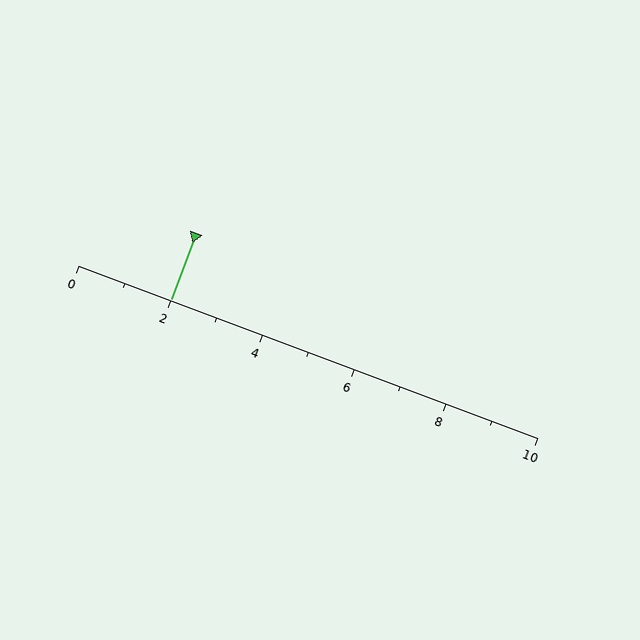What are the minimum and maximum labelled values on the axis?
The axis runs from 0 to 10.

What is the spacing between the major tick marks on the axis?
The major ticks are spaced 2 apart.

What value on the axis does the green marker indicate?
The marker indicates approximately 2.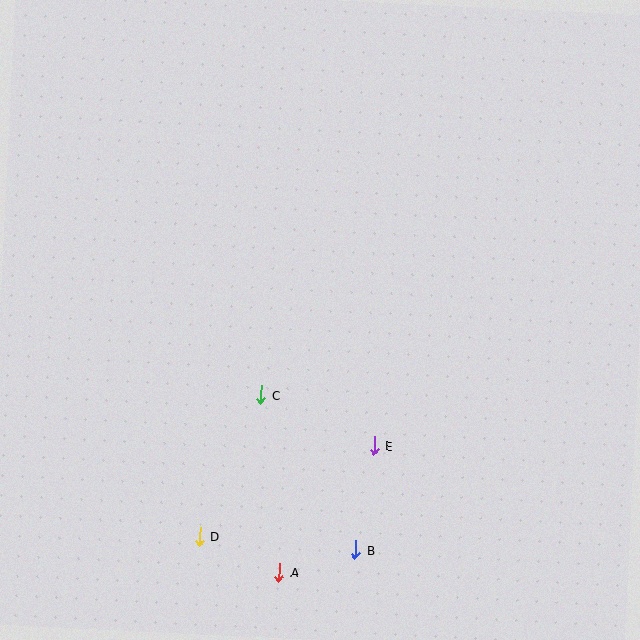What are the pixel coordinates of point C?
Point C is at (261, 395).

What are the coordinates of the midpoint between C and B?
The midpoint between C and B is at (308, 472).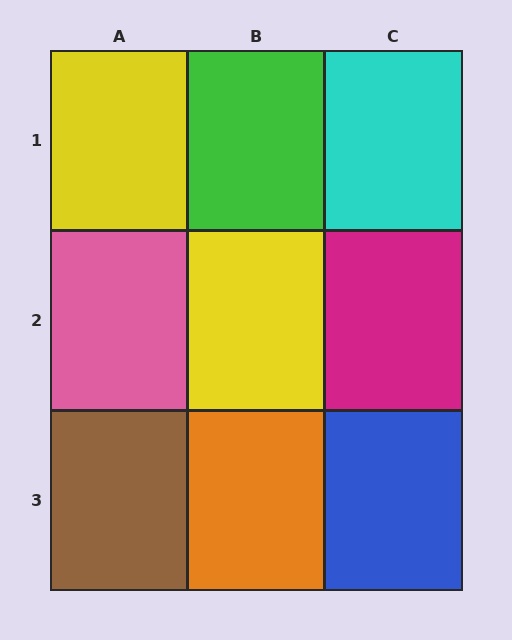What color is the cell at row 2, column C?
Magenta.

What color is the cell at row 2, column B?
Yellow.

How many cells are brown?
1 cell is brown.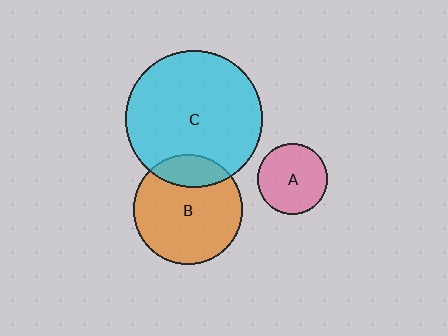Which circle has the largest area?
Circle C (cyan).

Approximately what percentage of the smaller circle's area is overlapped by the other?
Approximately 20%.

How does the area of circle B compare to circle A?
Approximately 2.4 times.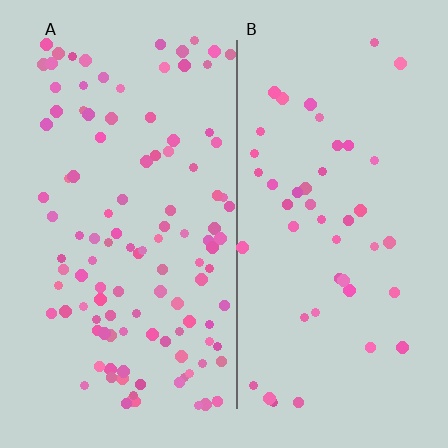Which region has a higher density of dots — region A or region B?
A (the left).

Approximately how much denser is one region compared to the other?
Approximately 2.5× — region A over region B.